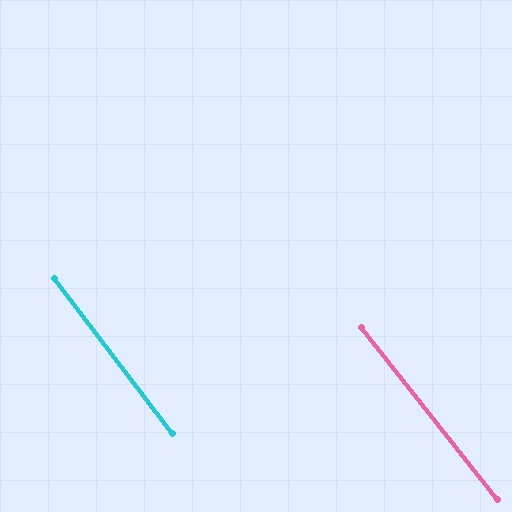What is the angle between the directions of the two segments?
Approximately 1 degree.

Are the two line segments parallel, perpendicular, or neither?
Parallel — their directions differ by only 1.4°.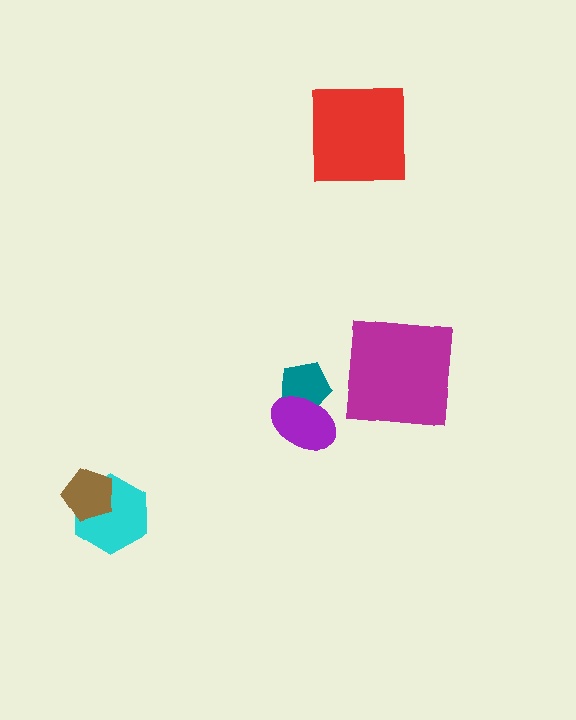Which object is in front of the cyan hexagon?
The brown pentagon is in front of the cyan hexagon.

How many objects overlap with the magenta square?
0 objects overlap with the magenta square.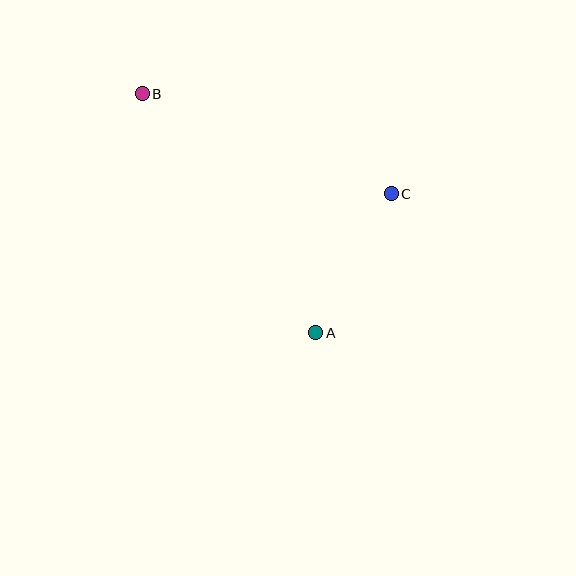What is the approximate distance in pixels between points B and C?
The distance between B and C is approximately 268 pixels.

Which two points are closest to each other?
Points A and C are closest to each other.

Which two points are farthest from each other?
Points A and B are farthest from each other.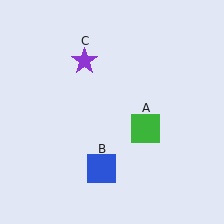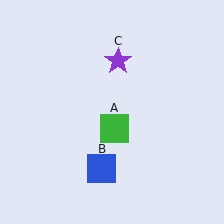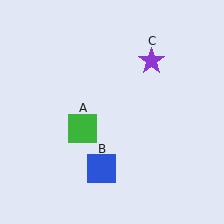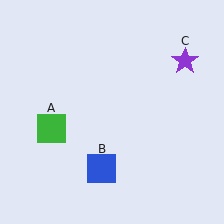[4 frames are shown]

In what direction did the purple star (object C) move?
The purple star (object C) moved right.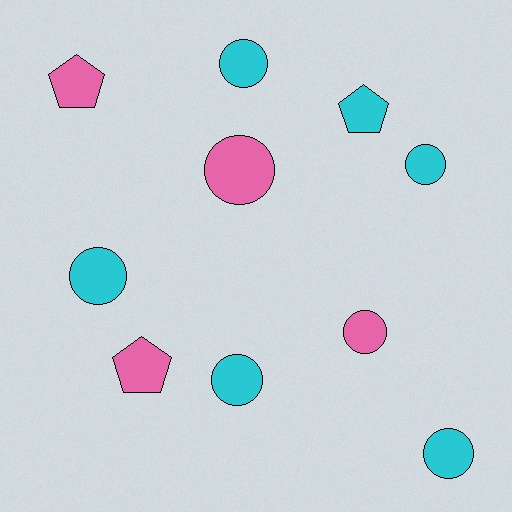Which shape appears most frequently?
Circle, with 7 objects.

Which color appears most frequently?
Cyan, with 6 objects.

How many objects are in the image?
There are 10 objects.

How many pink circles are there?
There are 2 pink circles.